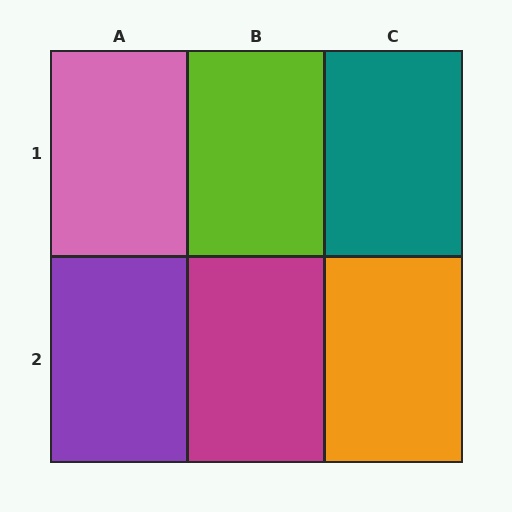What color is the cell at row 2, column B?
Magenta.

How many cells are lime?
1 cell is lime.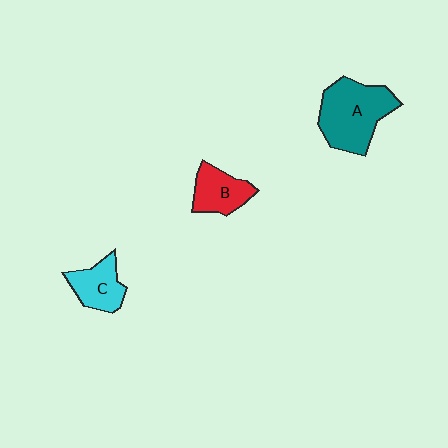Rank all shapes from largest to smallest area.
From largest to smallest: A (teal), B (red), C (cyan).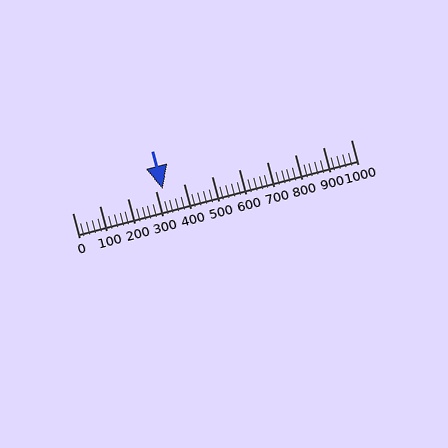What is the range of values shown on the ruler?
The ruler shows values from 0 to 1000.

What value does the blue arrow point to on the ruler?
The blue arrow points to approximately 325.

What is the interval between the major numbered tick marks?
The major tick marks are spaced 100 units apart.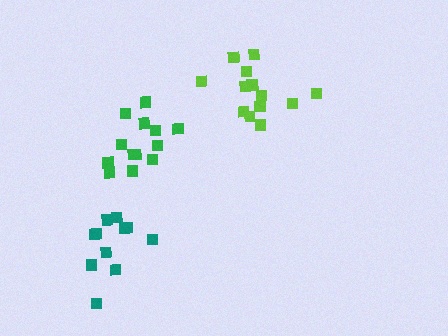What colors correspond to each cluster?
The clusters are colored: lime, teal, green.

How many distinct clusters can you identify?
There are 3 distinct clusters.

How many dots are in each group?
Group 1: 13 dots, Group 2: 11 dots, Group 3: 13 dots (37 total).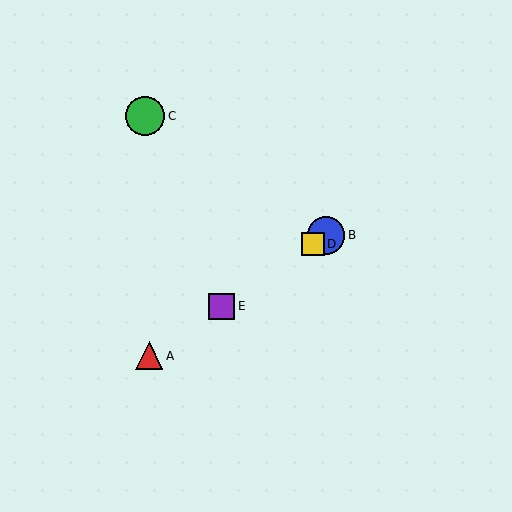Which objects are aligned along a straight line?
Objects A, B, D, E are aligned along a straight line.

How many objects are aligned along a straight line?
4 objects (A, B, D, E) are aligned along a straight line.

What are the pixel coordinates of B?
Object B is at (326, 235).